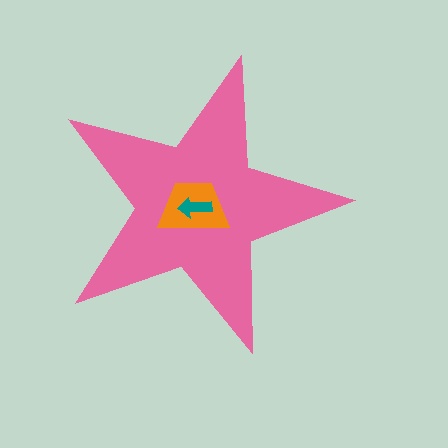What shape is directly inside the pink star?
The orange trapezoid.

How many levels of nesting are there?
3.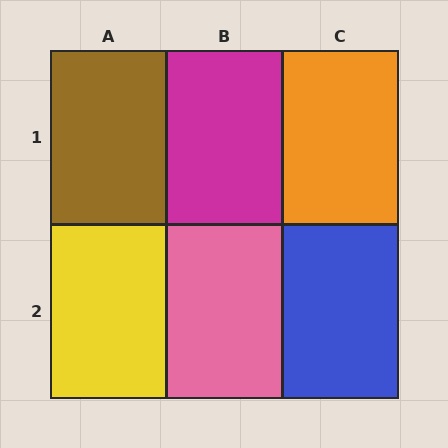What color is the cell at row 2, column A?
Yellow.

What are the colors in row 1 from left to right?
Brown, magenta, orange.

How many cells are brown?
1 cell is brown.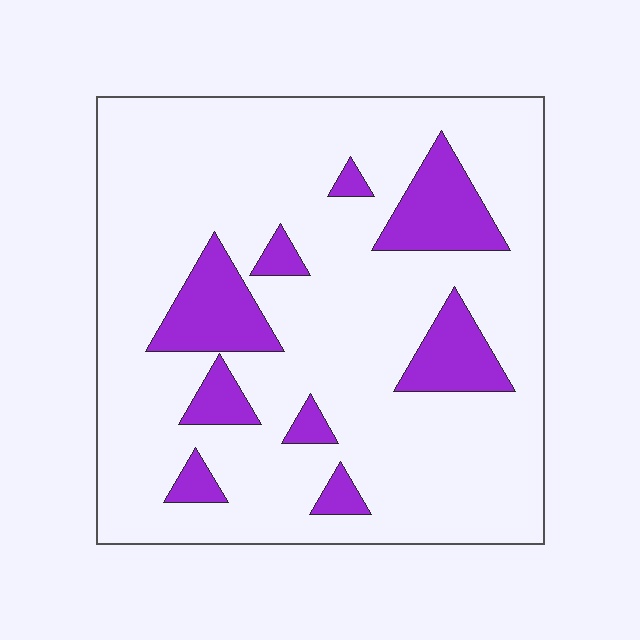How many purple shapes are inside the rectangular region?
9.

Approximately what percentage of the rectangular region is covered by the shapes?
Approximately 15%.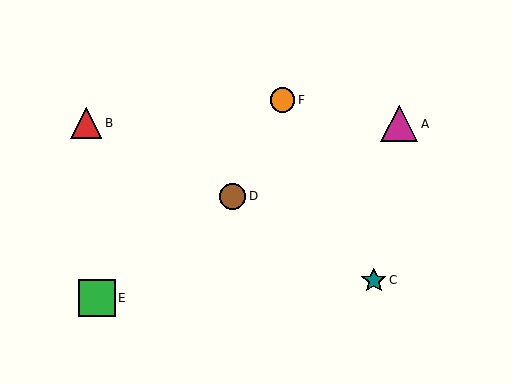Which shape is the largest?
The green square (labeled E) is the largest.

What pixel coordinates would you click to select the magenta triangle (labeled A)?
Click at (399, 124) to select the magenta triangle A.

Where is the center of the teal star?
The center of the teal star is at (374, 280).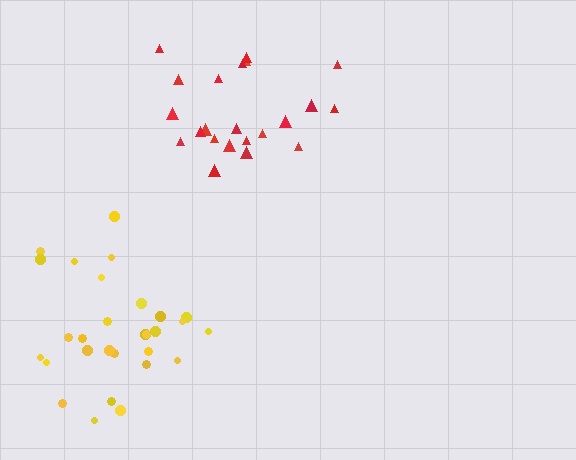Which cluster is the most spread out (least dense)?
Red.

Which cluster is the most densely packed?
Yellow.